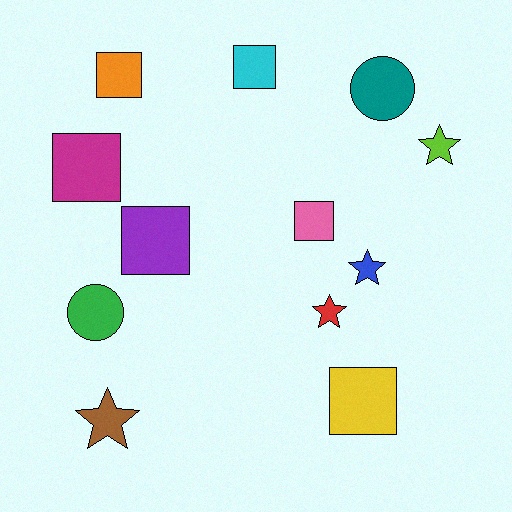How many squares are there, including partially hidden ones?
There are 6 squares.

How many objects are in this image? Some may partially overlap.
There are 12 objects.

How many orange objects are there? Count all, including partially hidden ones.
There is 1 orange object.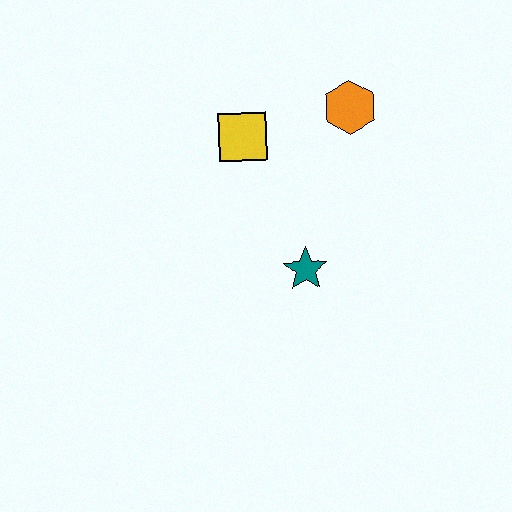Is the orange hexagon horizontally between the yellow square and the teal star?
No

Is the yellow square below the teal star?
No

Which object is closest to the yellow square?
The orange hexagon is closest to the yellow square.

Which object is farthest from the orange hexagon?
The teal star is farthest from the orange hexagon.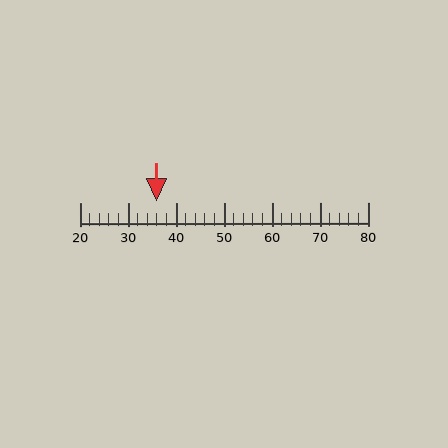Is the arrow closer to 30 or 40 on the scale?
The arrow is closer to 40.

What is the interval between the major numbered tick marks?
The major tick marks are spaced 10 units apart.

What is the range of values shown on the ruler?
The ruler shows values from 20 to 80.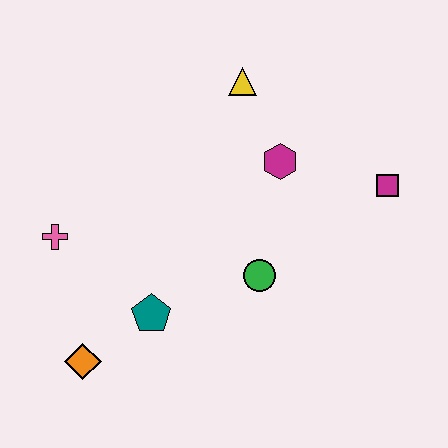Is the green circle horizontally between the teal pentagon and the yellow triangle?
No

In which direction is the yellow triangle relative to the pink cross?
The yellow triangle is to the right of the pink cross.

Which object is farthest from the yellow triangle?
The orange diamond is farthest from the yellow triangle.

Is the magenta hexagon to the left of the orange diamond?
No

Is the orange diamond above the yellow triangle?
No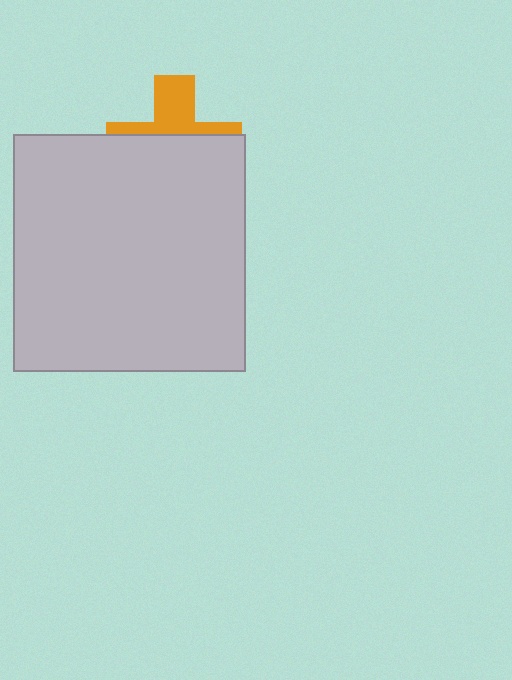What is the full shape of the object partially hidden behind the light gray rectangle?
The partially hidden object is an orange cross.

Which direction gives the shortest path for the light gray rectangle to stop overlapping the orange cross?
Moving down gives the shortest separation.